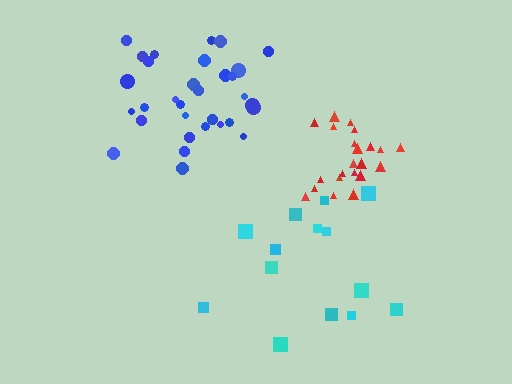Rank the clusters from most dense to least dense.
red, blue, cyan.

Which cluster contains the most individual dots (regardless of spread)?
Blue (32).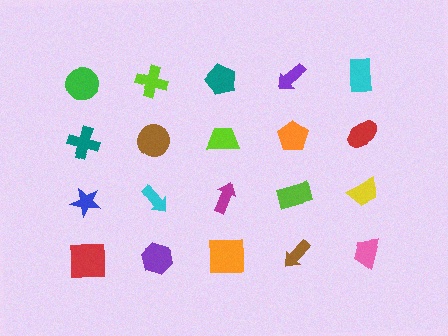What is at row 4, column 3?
An orange square.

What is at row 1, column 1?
A green circle.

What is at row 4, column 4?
A brown arrow.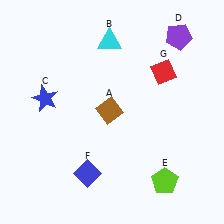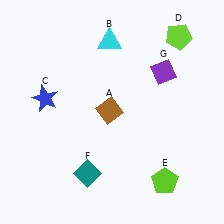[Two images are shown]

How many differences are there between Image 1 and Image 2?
There are 3 differences between the two images.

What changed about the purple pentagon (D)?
In Image 1, D is purple. In Image 2, it changed to lime.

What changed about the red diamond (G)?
In Image 1, G is red. In Image 2, it changed to purple.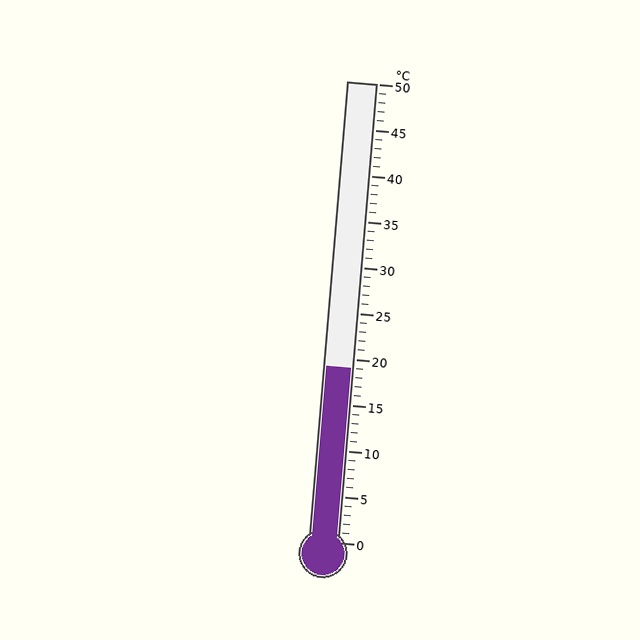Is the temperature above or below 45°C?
The temperature is below 45°C.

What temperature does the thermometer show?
The thermometer shows approximately 19°C.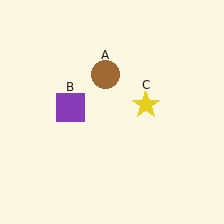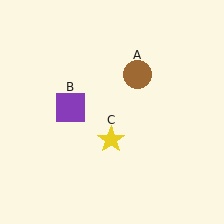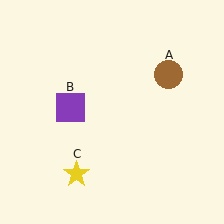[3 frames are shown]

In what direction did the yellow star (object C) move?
The yellow star (object C) moved down and to the left.